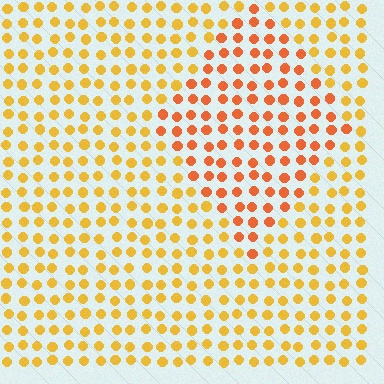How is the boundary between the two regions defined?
The boundary is defined purely by a slight shift in hue (about 28 degrees). Spacing, size, and orientation are identical on both sides.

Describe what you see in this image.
The image is filled with small yellow elements in a uniform arrangement. A diamond-shaped region is visible where the elements are tinted to a slightly different hue, forming a subtle color boundary.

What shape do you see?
I see a diamond.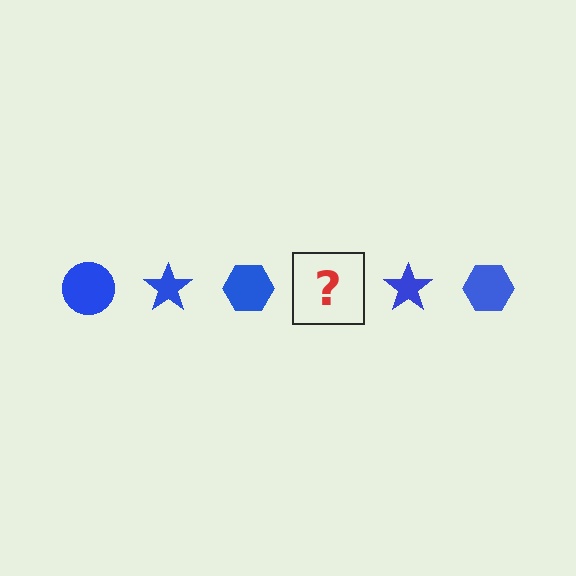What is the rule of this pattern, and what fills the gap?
The rule is that the pattern cycles through circle, star, hexagon shapes in blue. The gap should be filled with a blue circle.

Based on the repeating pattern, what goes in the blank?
The blank should be a blue circle.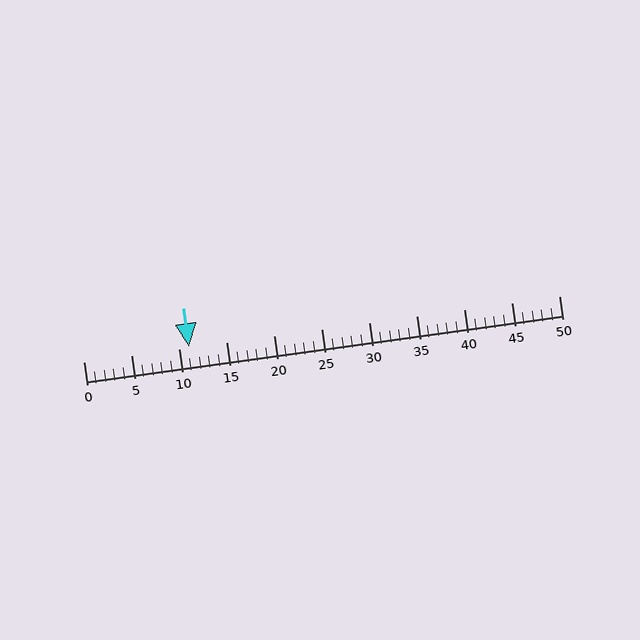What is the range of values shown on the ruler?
The ruler shows values from 0 to 50.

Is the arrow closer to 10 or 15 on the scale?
The arrow is closer to 10.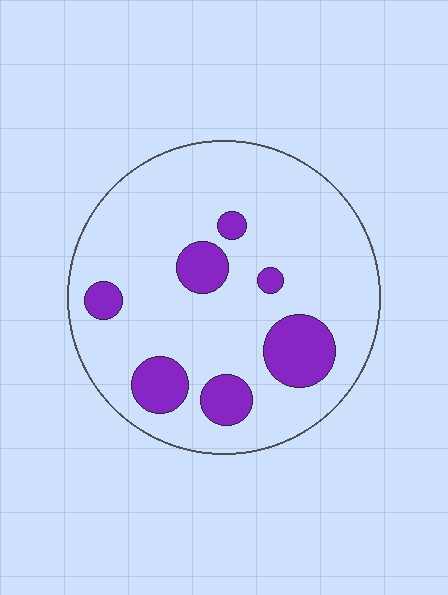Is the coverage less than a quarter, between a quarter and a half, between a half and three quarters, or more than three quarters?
Less than a quarter.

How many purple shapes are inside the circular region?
7.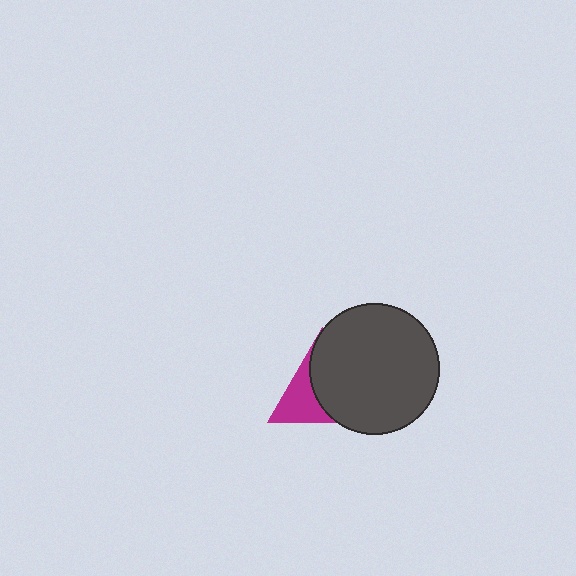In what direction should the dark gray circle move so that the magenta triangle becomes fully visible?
The dark gray circle should move right. That is the shortest direction to clear the overlap and leave the magenta triangle fully visible.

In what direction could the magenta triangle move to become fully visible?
The magenta triangle could move left. That would shift it out from behind the dark gray circle entirely.